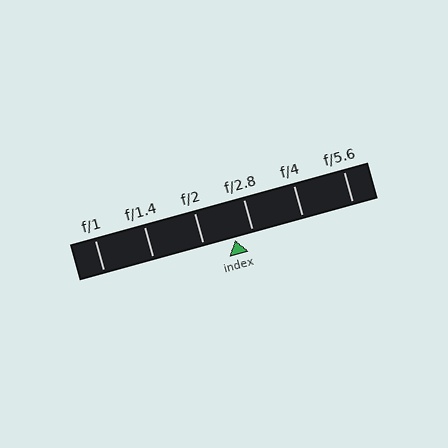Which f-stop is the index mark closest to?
The index mark is closest to f/2.8.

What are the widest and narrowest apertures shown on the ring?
The widest aperture shown is f/1 and the narrowest is f/5.6.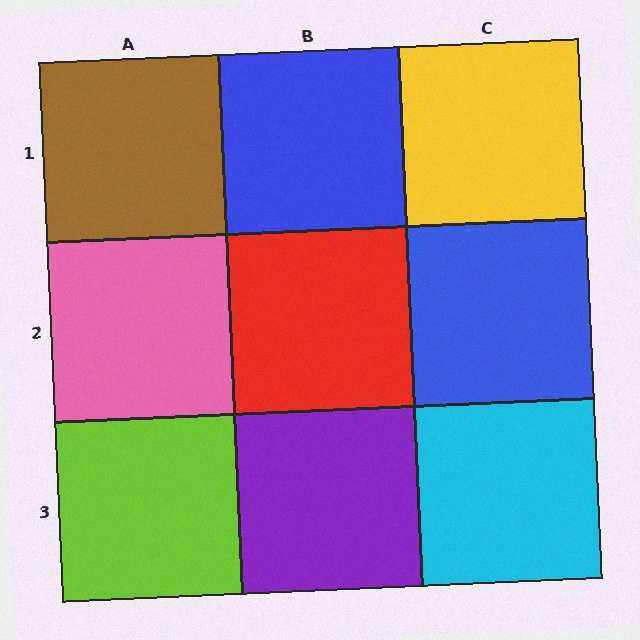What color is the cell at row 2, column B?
Red.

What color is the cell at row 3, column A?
Lime.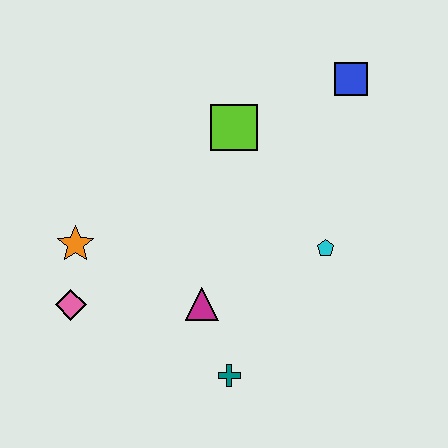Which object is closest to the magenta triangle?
The teal cross is closest to the magenta triangle.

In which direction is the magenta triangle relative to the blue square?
The magenta triangle is below the blue square.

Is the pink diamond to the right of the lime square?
No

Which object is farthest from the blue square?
The pink diamond is farthest from the blue square.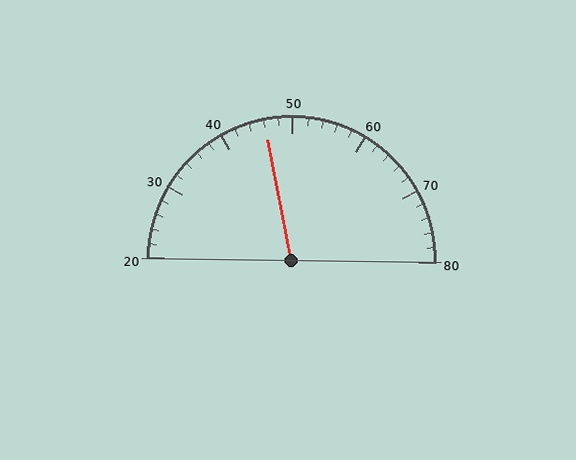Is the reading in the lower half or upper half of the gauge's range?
The reading is in the lower half of the range (20 to 80).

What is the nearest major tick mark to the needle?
The nearest major tick mark is 50.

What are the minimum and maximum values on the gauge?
The gauge ranges from 20 to 80.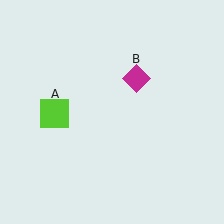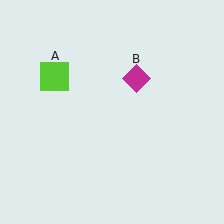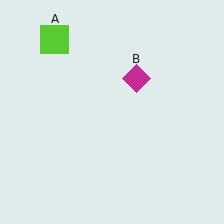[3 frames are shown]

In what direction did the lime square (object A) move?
The lime square (object A) moved up.